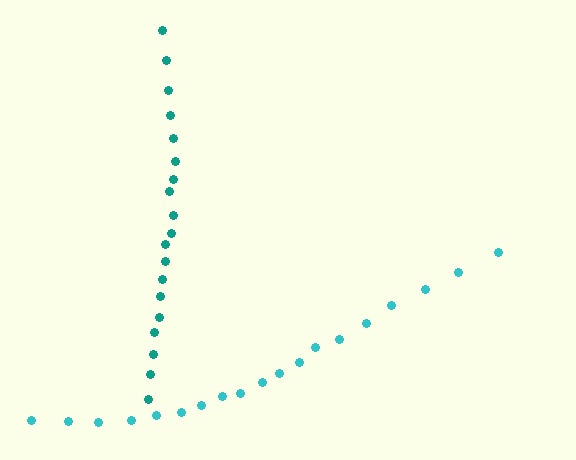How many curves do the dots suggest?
There are 2 distinct paths.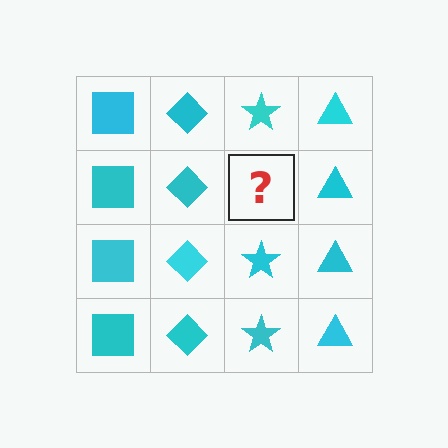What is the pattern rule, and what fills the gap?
The rule is that each column has a consistent shape. The gap should be filled with a cyan star.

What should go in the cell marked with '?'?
The missing cell should contain a cyan star.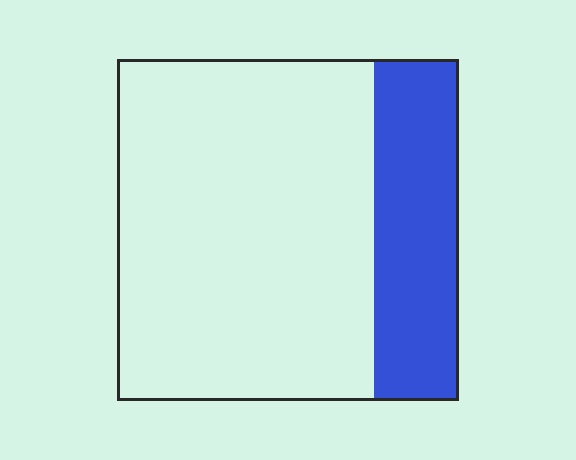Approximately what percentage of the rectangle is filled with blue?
Approximately 25%.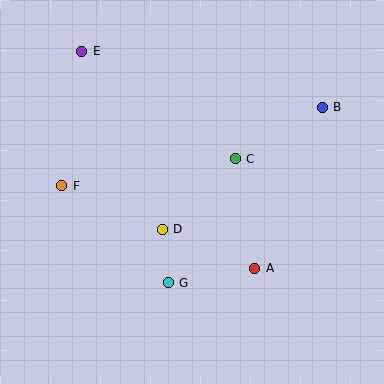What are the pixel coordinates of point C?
Point C is at (235, 159).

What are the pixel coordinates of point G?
Point G is at (168, 283).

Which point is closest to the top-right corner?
Point B is closest to the top-right corner.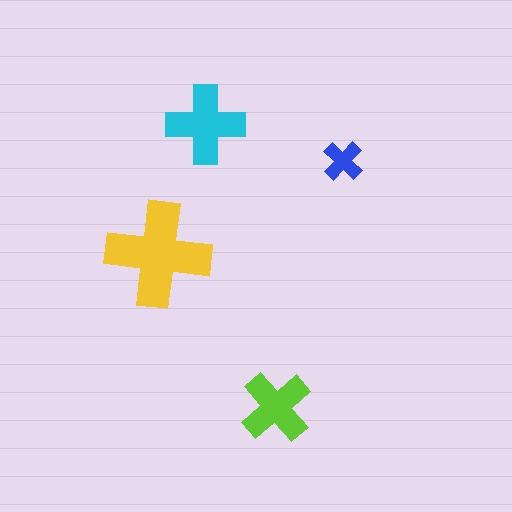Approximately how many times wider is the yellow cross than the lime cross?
About 1.5 times wider.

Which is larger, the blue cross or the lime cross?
The lime one.